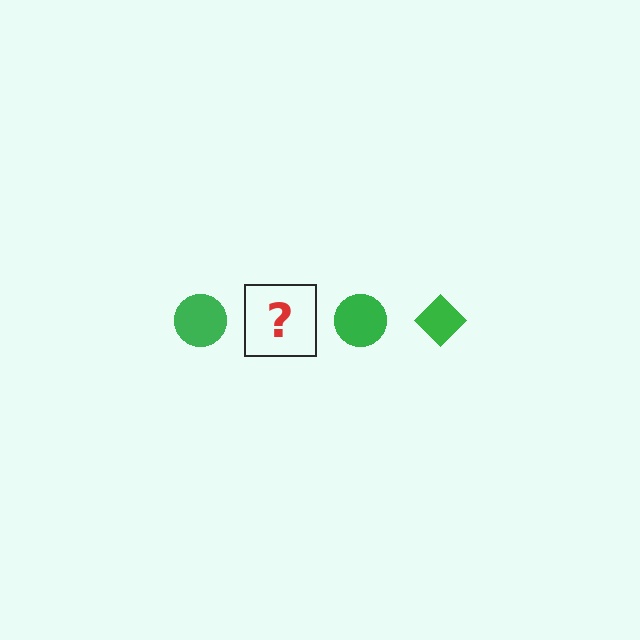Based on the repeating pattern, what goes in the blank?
The blank should be a green diamond.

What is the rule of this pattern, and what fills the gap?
The rule is that the pattern cycles through circle, diamond shapes in green. The gap should be filled with a green diamond.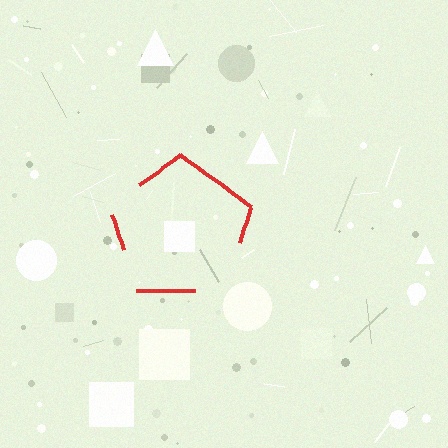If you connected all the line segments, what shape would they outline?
They would outline a pentagon.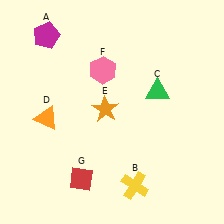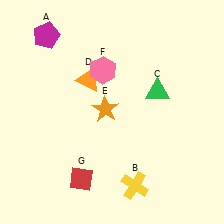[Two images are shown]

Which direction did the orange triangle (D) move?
The orange triangle (D) moved right.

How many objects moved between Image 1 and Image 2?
1 object moved between the two images.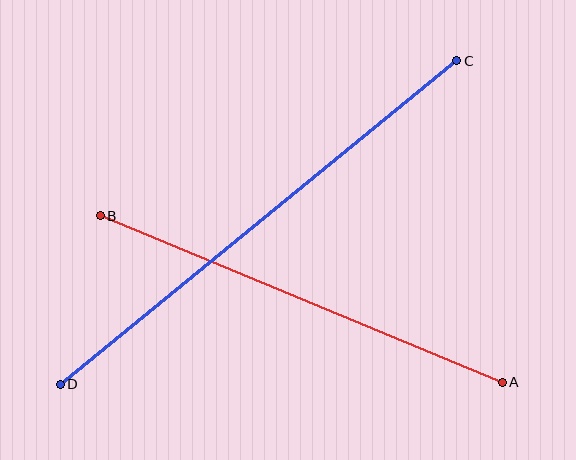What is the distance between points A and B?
The distance is approximately 435 pixels.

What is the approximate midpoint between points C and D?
The midpoint is at approximately (259, 222) pixels.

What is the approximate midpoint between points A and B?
The midpoint is at approximately (301, 299) pixels.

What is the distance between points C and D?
The distance is approximately 512 pixels.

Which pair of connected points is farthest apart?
Points C and D are farthest apart.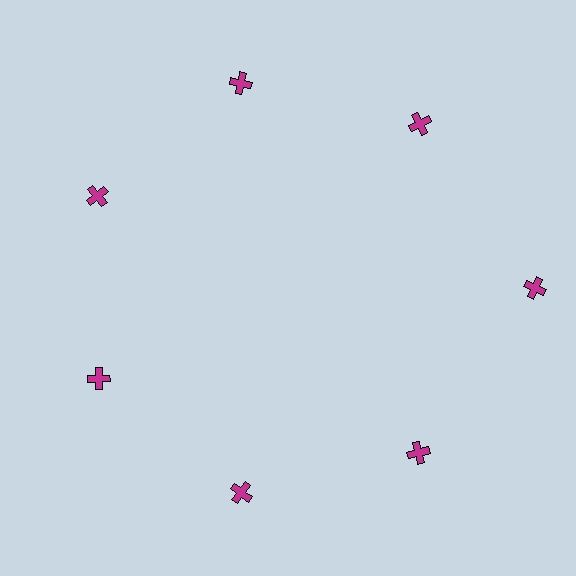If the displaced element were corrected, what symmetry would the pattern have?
It would have 7-fold rotational symmetry — the pattern would map onto itself every 51 degrees.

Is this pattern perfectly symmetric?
No. The 7 magenta crosses are arranged in a ring, but one element near the 3 o'clock position is pushed outward from the center, breaking the 7-fold rotational symmetry.